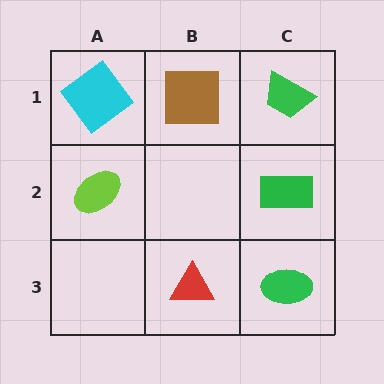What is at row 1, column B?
A brown square.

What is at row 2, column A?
A lime ellipse.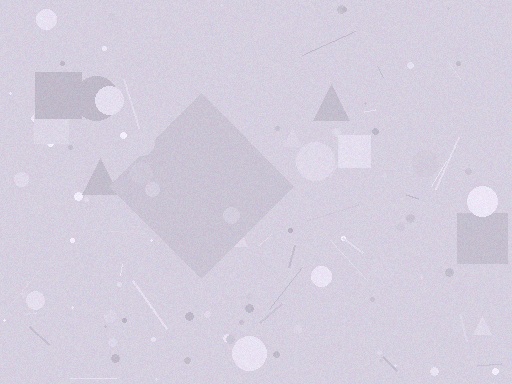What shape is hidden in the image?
A diamond is hidden in the image.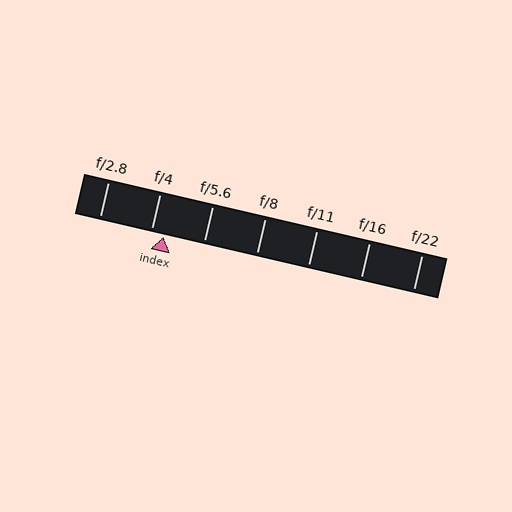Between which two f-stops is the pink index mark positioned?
The index mark is between f/4 and f/5.6.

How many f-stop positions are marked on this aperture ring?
There are 7 f-stop positions marked.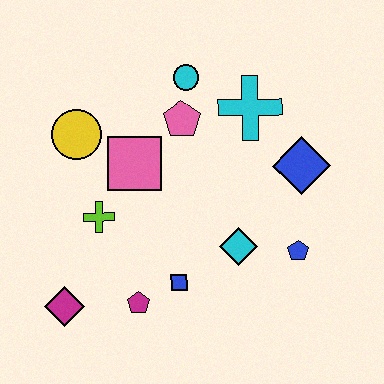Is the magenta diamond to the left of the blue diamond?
Yes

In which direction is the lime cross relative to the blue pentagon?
The lime cross is to the left of the blue pentagon.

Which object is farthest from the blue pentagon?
The yellow circle is farthest from the blue pentagon.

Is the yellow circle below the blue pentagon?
No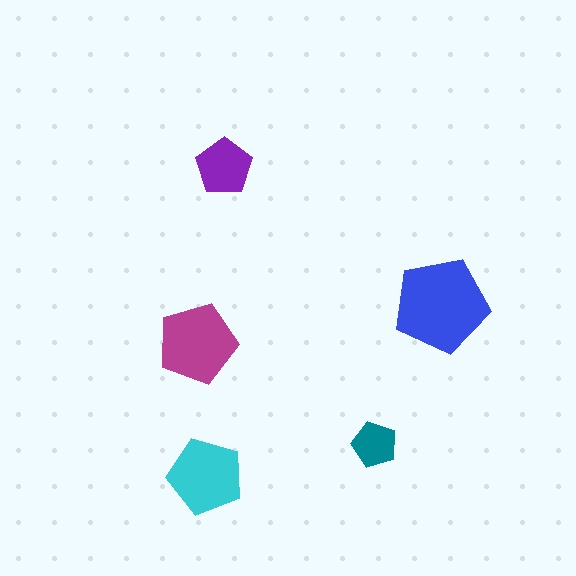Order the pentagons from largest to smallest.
the blue one, the magenta one, the cyan one, the purple one, the teal one.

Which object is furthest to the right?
The blue pentagon is rightmost.